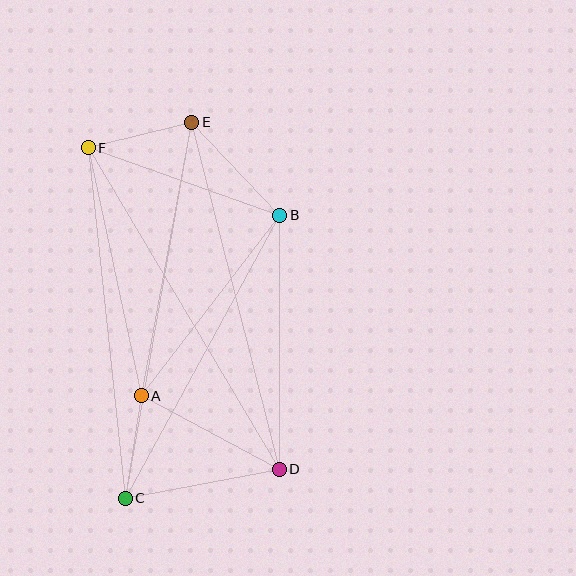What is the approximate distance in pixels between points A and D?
The distance between A and D is approximately 156 pixels.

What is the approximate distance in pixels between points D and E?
The distance between D and E is approximately 358 pixels.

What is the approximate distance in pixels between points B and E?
The distance between B and E is approximately 128 pixels.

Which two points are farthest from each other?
Points C and E are farthest from each other.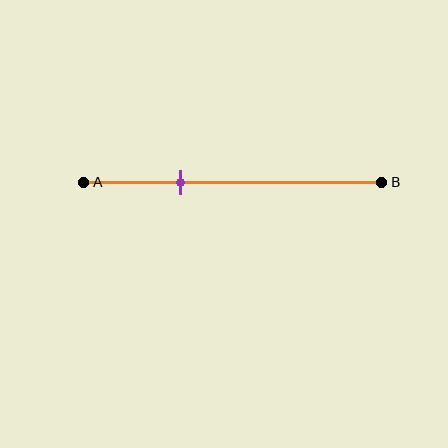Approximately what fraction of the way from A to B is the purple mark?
The purple mark is approximately 30% of the way from A to B.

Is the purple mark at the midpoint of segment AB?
No, the mark is at about 30% from A, not at the 50% midpoint.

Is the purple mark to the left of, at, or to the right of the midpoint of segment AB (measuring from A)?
The purple mark is to the left of the midpoint of segment AB.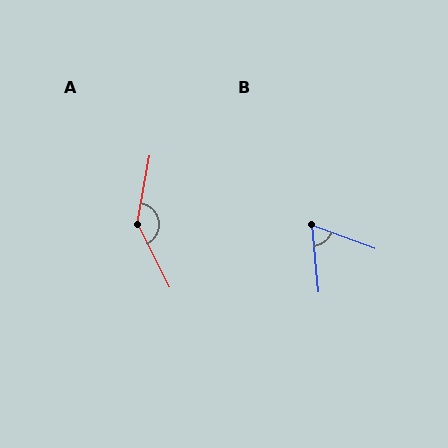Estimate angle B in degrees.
Approximately 64 degrees.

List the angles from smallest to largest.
B (64°), A (143°).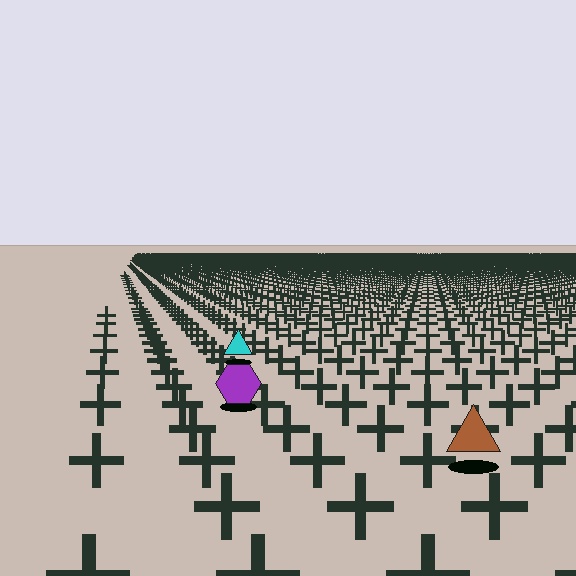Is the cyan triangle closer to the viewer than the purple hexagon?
No. The purple hexagon is closer — you can tell from the texture gradient: the ground texture is coarser near it.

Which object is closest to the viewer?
The brown triangle is closest. The texture marks near it are larger and more spread out.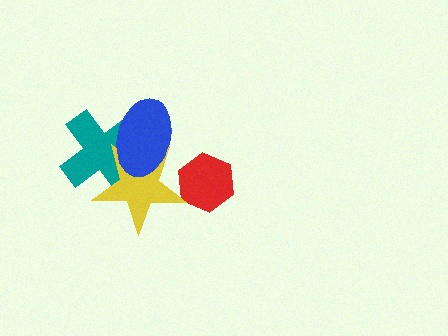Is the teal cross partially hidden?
Yes, it is partially covered by another shape.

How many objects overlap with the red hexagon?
1 object overlaps with the red hexagon.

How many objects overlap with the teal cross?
2 objects overlap with the teal cross.